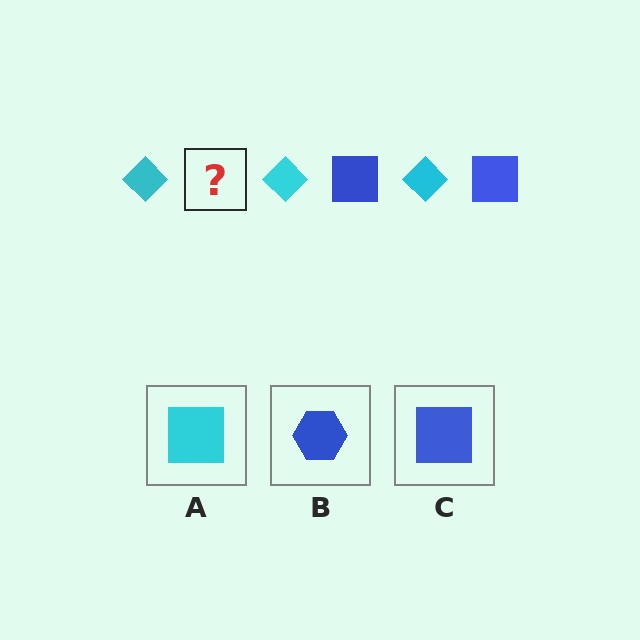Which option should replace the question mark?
Option C.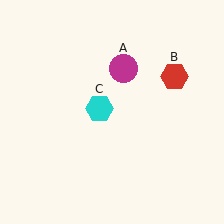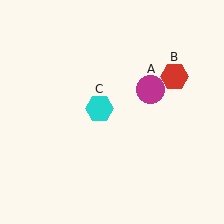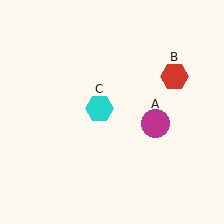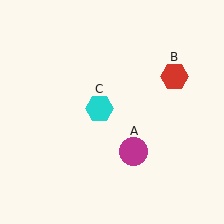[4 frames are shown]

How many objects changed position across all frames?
1 object changed position: magenta circle (object A).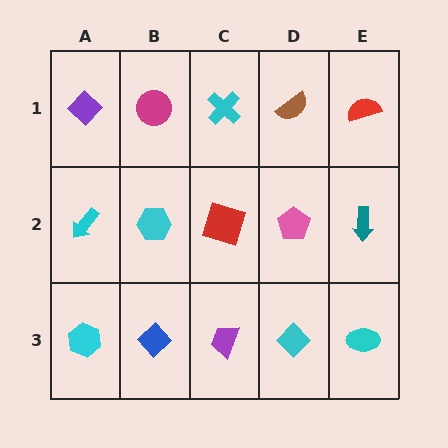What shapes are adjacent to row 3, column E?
A teal arrow (row 2, column E), a cyan diamond (row 3, column D).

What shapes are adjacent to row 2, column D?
A brown semicircle (row 1, column D), a cyan diamond (row 3, column D), a red square (row 2, column C), a teal arrow (row 2, column E).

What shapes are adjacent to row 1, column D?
A pink pentagon (row 2, column D), a cyan cross (row 1, column C), a red semicircle (row 1, column E).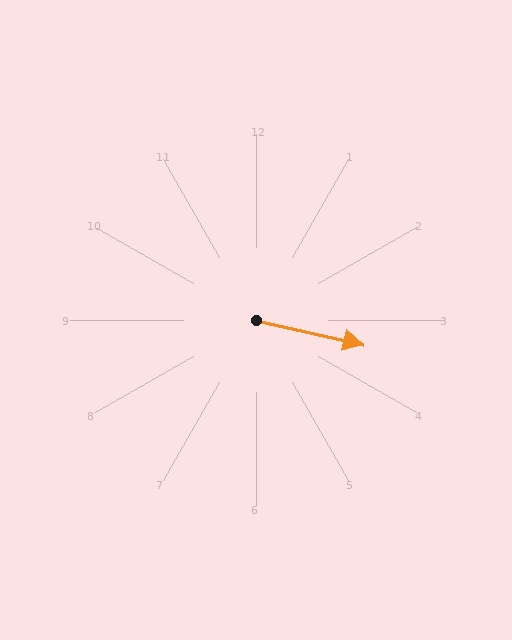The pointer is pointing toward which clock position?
Roughly 3 o'clock.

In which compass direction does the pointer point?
East.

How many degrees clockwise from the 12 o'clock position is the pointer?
Approximately 103 degrees.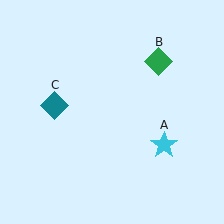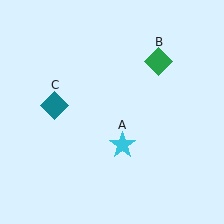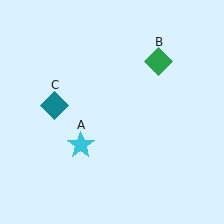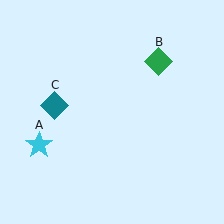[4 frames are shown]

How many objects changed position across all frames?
1 object changed position: cyan star (object A).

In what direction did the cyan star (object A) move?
The cyan star (object A) moved left.